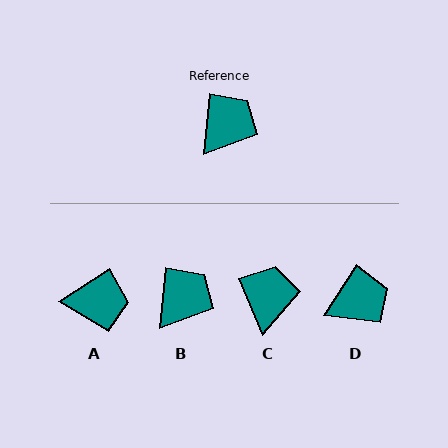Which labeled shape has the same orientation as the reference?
B.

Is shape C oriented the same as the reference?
No, it is off by about 29 degrees.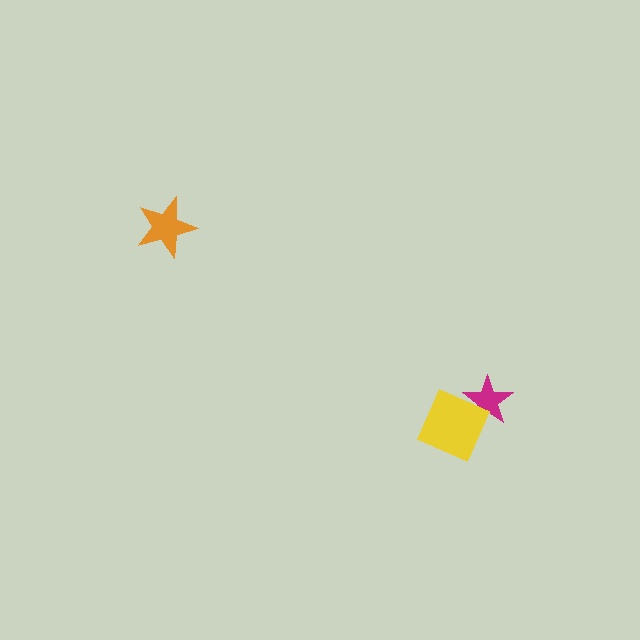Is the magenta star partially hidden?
Yes, it is partially covered by another shape.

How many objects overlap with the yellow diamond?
1 object overlaps with the yellow diamond.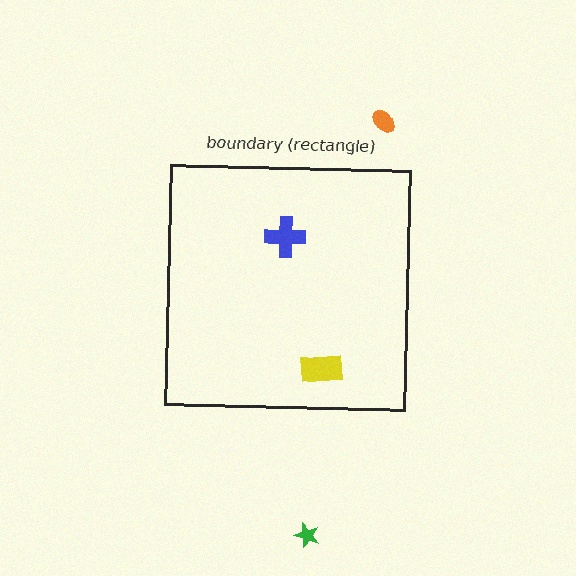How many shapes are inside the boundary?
2 inside, 2 outside.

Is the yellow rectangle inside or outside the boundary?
Inside.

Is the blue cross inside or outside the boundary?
Inside.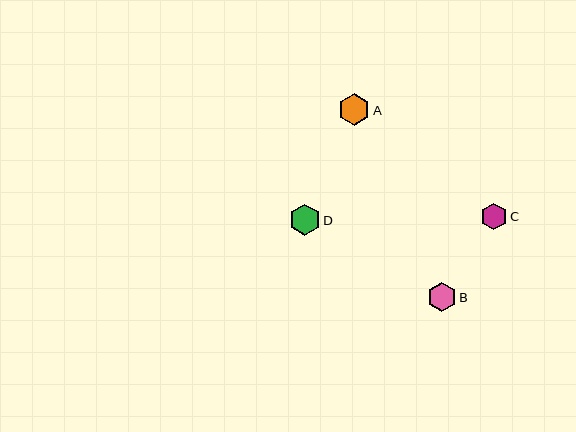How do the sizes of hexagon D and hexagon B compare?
Hexagon D and hexagon B are approximately the same size.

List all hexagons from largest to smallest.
From largest to smallest: D, A, B, C.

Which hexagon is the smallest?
Hexagon C is the smallest with a size of approximately 27 pixels.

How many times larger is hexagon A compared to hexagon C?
Hexagon A is approximately 1.2 times the size of hexagon C.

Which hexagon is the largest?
Hexagon D is the largest with a size of approximately 31 pixels.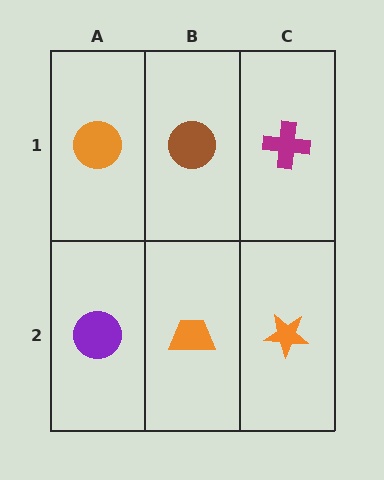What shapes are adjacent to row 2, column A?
An orange circle (row 1, column A), an orange trapezoid (row 2, column B).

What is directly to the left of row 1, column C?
A brown circle.